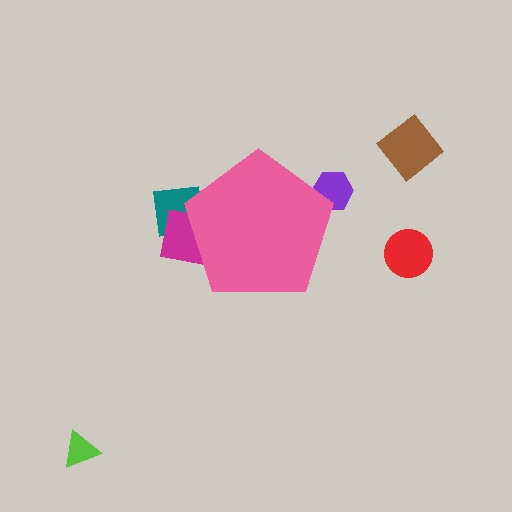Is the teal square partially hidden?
Yes, the teal square is partially hidden behind the pink pentagon.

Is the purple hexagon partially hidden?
Yes, the purple hexagon is partially hidden behind the pink pentagon.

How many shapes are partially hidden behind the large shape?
3 shapes are partially hidden.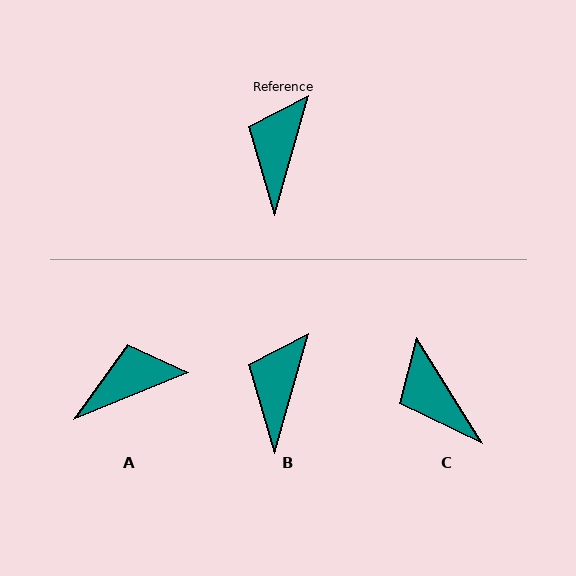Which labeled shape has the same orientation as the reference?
B.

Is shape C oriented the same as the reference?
No, it is off by about 48 degrees.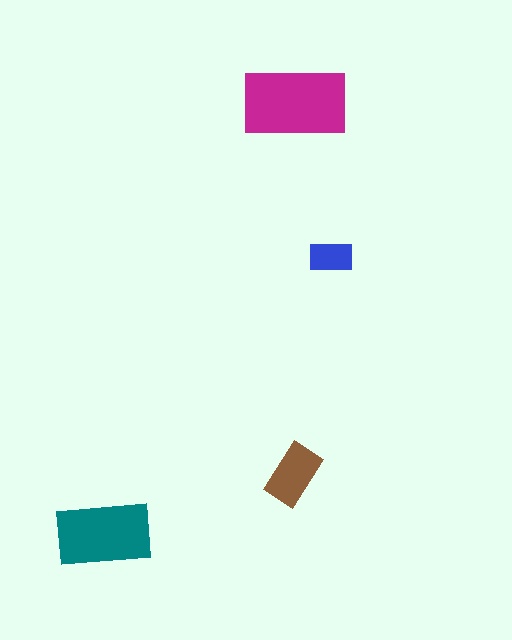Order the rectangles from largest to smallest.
the magenta one, the teal one, the brown one, the blue one.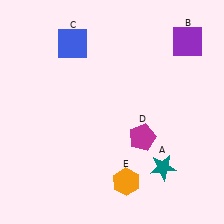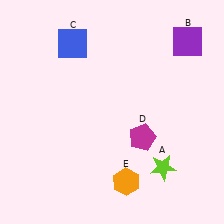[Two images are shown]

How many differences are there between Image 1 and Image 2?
There is 1 difference between the two images.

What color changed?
The star (A) changed from teal in Image 1 to lime in Image 2.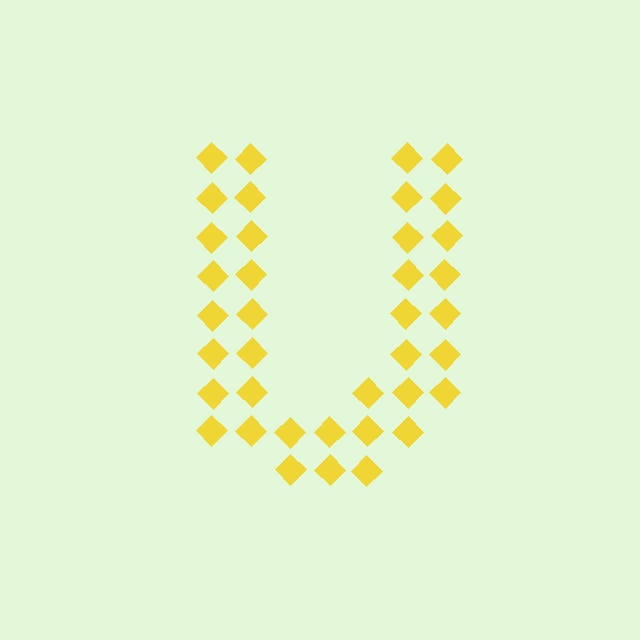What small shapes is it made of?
It is made of small diamonds.